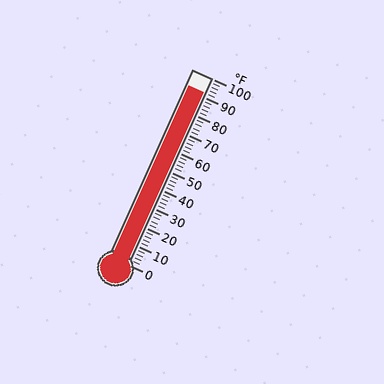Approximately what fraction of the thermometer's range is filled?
The thermometer is filled to approximately 90% of its range.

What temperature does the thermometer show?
The thermometer shows approximately 92°F.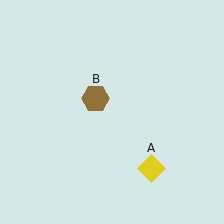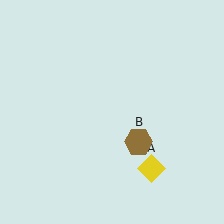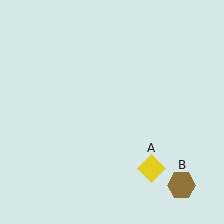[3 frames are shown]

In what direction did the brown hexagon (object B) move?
The brown hexagon (object B) moved down and to the right.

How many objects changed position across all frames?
1 object changed position: brown hexagon (object B).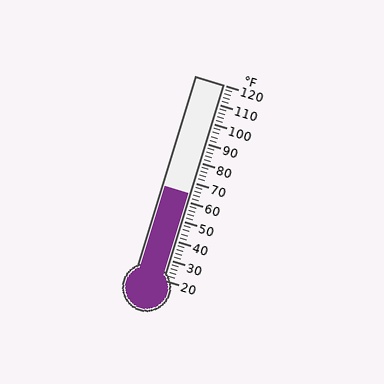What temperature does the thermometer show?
The thermometer shows approximately 64°F.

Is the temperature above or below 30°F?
The temperature is above 30°F.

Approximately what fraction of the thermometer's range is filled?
The thermometer is filled to approximately 45% of its range.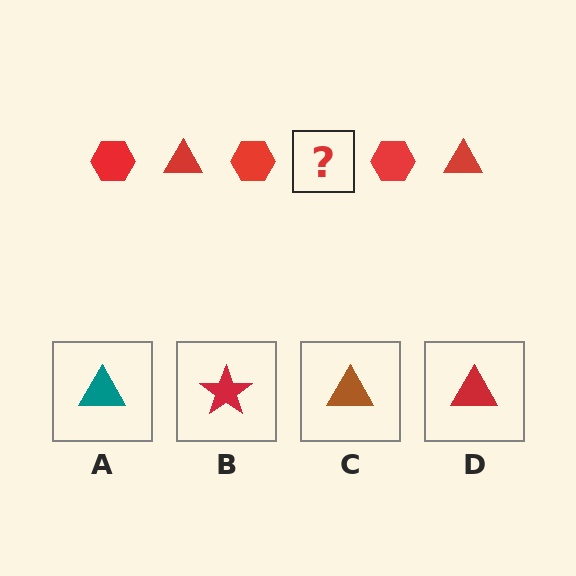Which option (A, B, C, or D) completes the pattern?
D.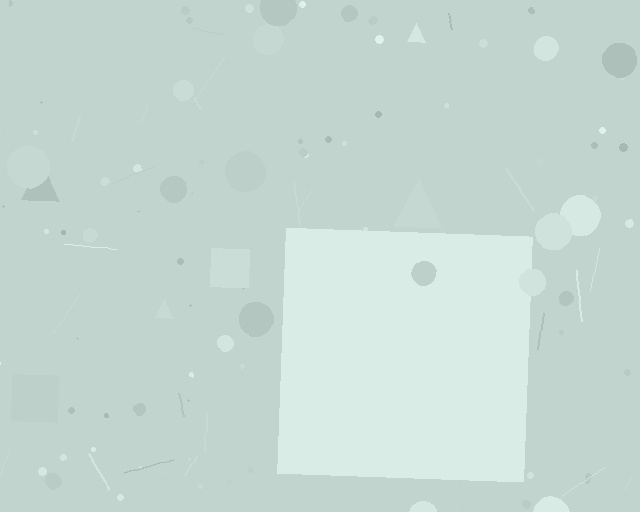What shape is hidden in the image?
A square is hidden in the image.